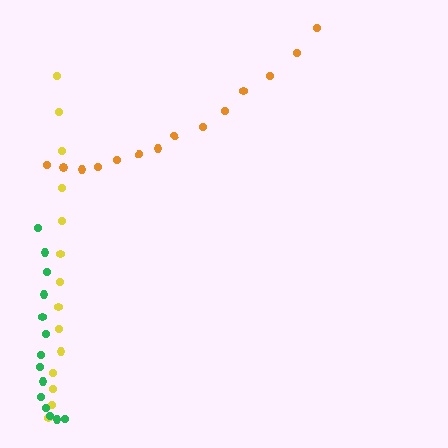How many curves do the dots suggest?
There are 3 distinct paths.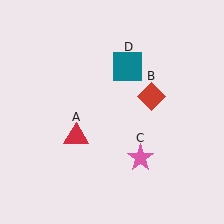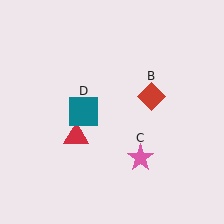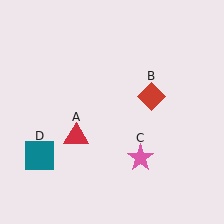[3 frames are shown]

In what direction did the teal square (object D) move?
The teal square (object D) moved down and to the left.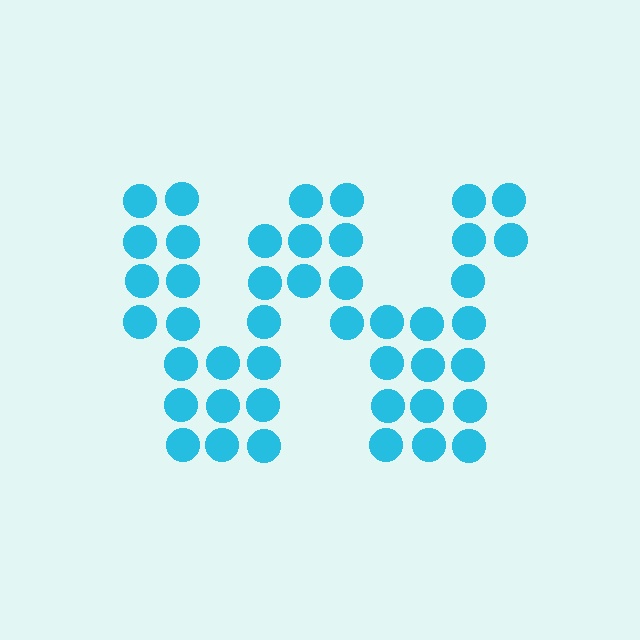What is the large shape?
The large shape is the letter W.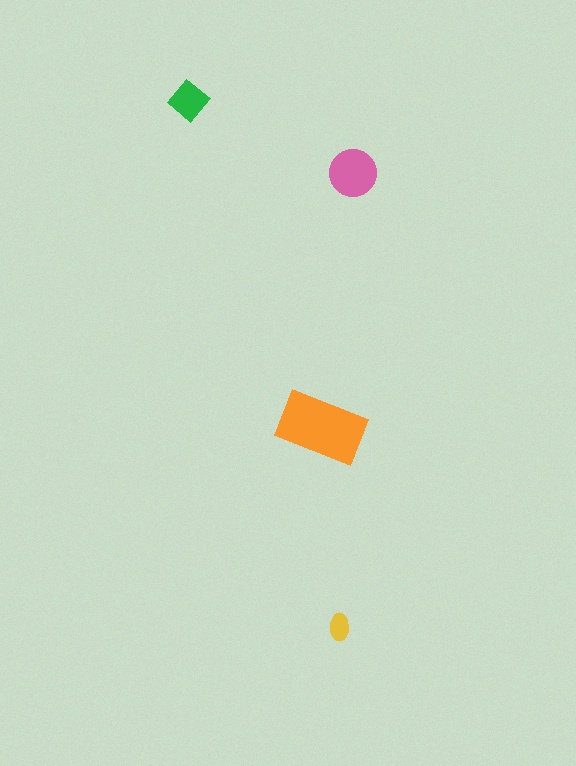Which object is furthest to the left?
The green diamond is leftmost.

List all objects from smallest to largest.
The yellow ellipse, the green diamond, the pink circle, the orange rectangle.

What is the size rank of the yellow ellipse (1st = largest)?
4th.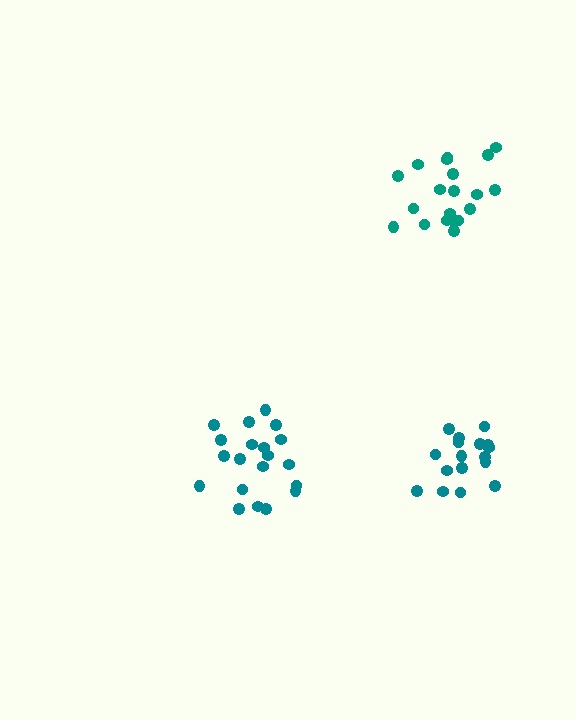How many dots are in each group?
Group 1: 17 dots, Group 2: 20 dots, Group 3: 20 dots (57 total).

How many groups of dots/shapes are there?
There are 3 groups.